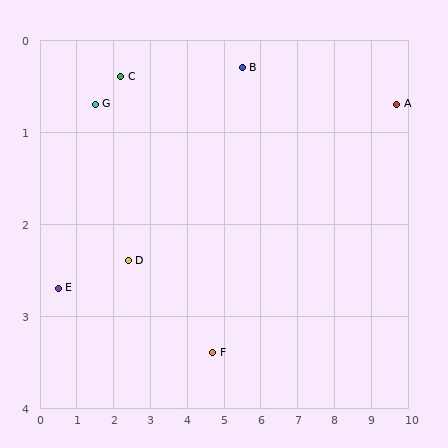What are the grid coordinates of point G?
Point G is at approximately (1.5, 0.7).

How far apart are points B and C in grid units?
Points B and C are about 3.3 grid units apart.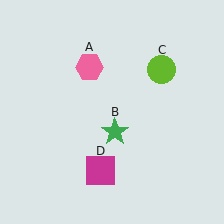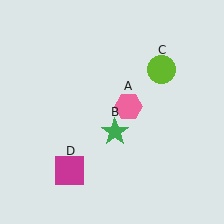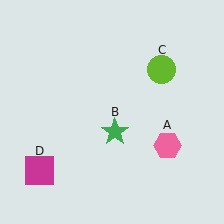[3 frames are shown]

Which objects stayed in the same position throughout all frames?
Green star (object B) and lime circle (object C) remained stationary.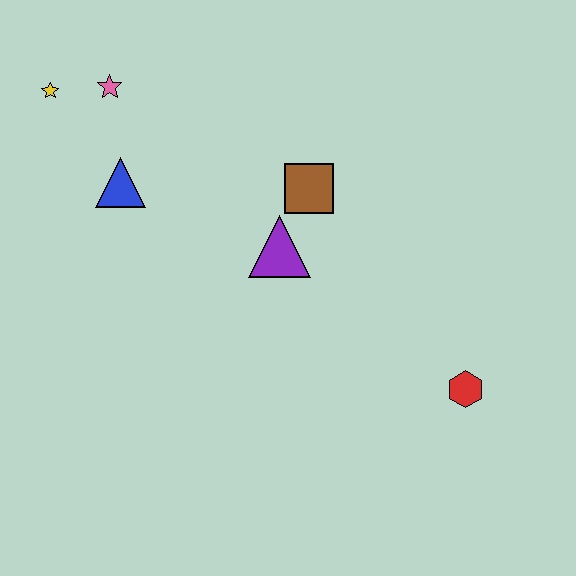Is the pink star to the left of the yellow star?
No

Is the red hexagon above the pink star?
No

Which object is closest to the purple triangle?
The brown square is closest to the purple triangle.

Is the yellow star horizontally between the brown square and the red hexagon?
No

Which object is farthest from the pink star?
The red hexagon is farthest from the pink star.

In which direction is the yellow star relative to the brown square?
The yellow star is to the left of the brown square.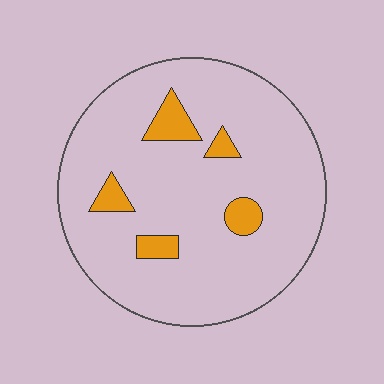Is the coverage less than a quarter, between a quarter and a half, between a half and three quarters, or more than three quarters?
Less than a quarter.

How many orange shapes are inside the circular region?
5.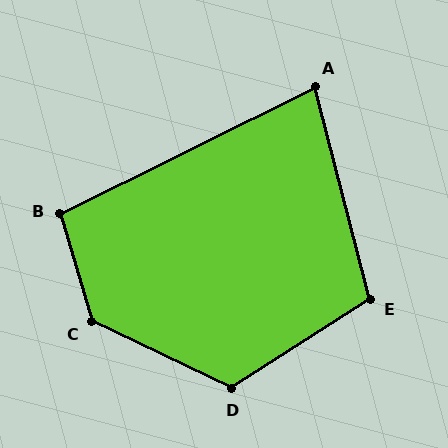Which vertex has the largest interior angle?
C, at approximately 132 degrees.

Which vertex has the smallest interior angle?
A, at approximately 78 degrees.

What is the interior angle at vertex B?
Approximately 100 degrees (obtuse).